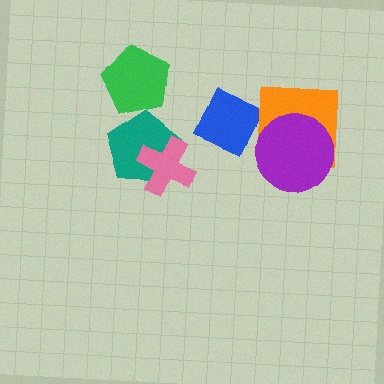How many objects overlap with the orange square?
1 object overlaps with the orange square.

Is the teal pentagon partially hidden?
Yes, it is partially covered by another shape.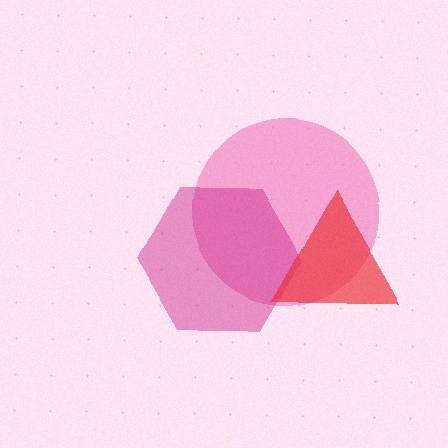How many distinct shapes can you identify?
There are 3 distinct shapes: a pink circle, a magenta hexagon, a red triangle.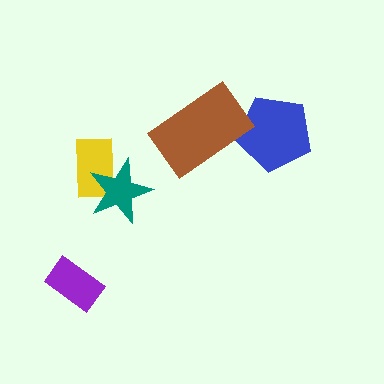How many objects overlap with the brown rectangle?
1 object overlaps with the brown rectangle.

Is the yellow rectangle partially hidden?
Yes, it is partially covered by another shape.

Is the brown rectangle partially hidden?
No, no other shape covers it.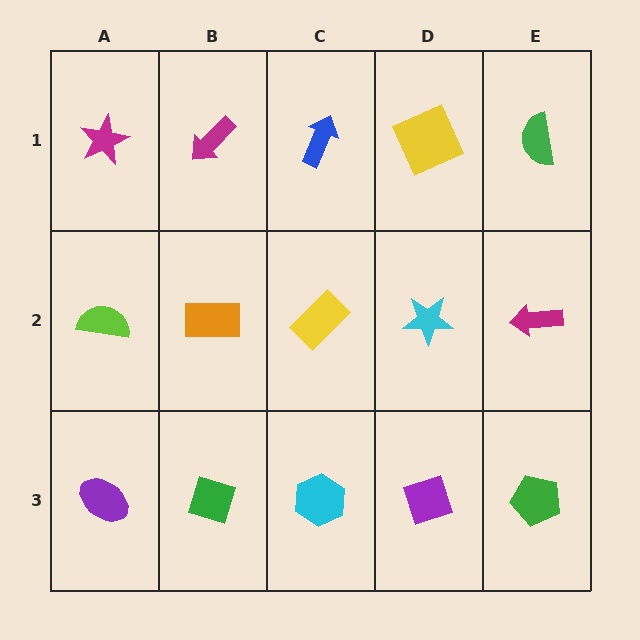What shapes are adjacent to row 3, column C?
A yellow rectangle (row 2, column C), a green diamond (row 3, column B), a purple diamond (row 3, column D).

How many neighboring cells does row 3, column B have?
3.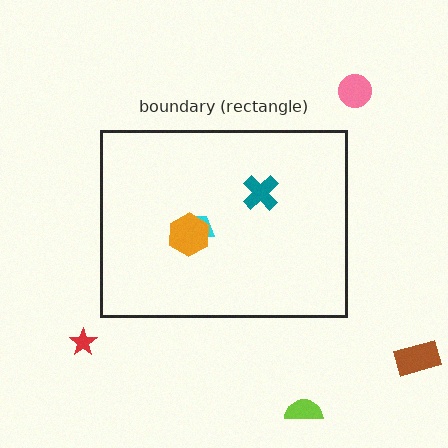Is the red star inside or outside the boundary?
Outside.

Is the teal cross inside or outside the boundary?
Inside.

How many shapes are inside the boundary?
3 inside, 4 outside.